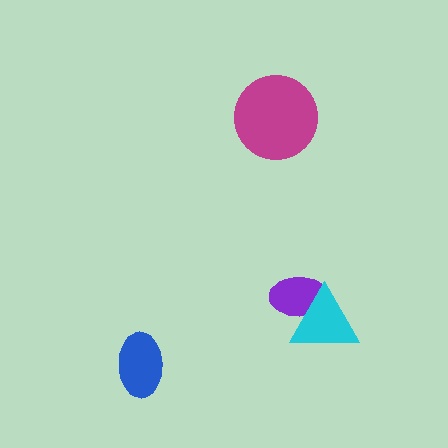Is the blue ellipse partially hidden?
No, no other shape covers it.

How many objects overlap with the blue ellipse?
0 objects overlap with the blue ellipse.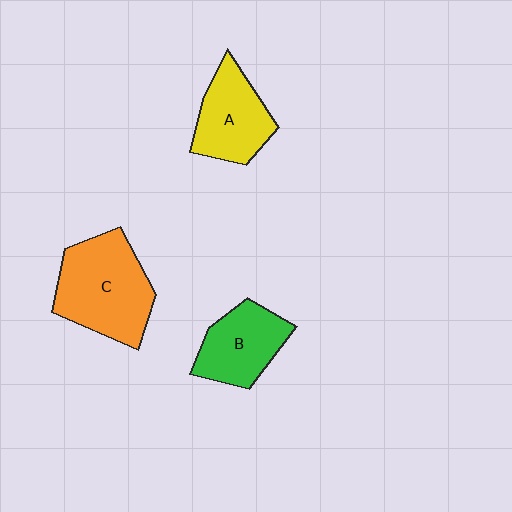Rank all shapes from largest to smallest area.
From largest to smallest: C (orange), A (yellow), B (green).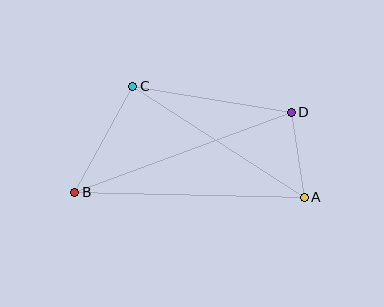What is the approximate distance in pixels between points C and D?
The distance between C and D is approximately 161 pixels.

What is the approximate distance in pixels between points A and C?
The distance between A and C is approximately 204 pixels.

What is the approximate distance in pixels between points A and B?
The distance between A and B is approximately 229 pixels.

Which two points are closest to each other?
Points A and D are closest to each other.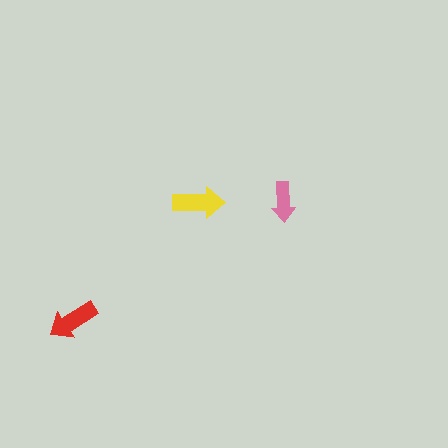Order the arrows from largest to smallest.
the yellow one, the red one, the pink one.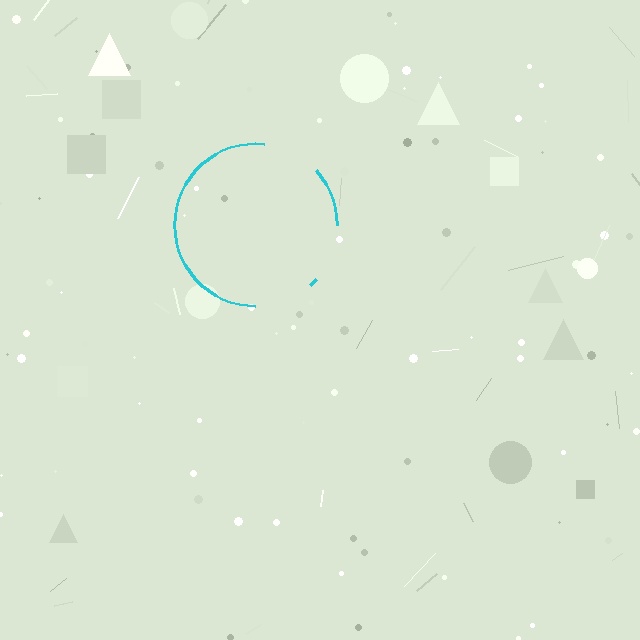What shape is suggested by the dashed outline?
The dashed outline suggests a circle.